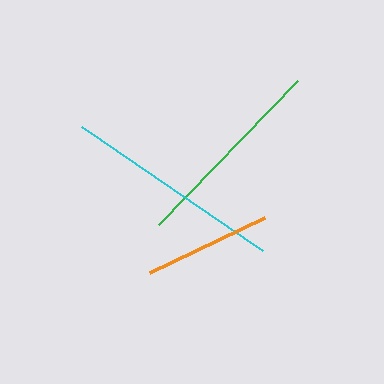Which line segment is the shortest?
The orange line is the shortest at approximately 127 pixels.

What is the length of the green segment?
The green segment is approximately 200 pixels long.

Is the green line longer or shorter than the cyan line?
The cyan line is longer than the green line.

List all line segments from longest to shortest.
From longest to shortest: cyan, green, orange.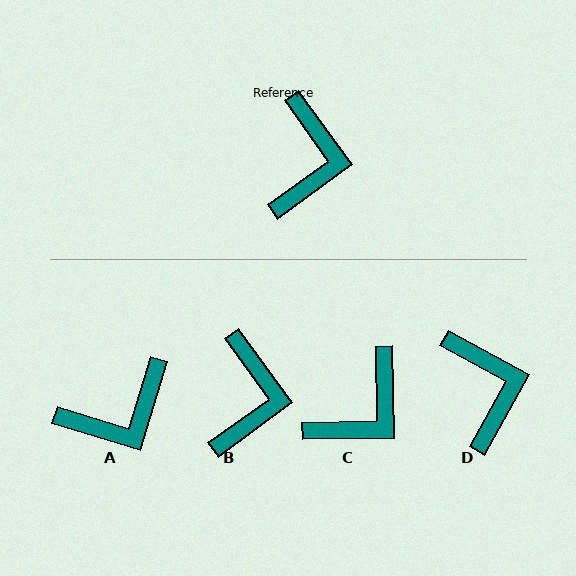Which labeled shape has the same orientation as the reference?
B.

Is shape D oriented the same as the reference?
No, it is off by about 25 degrees.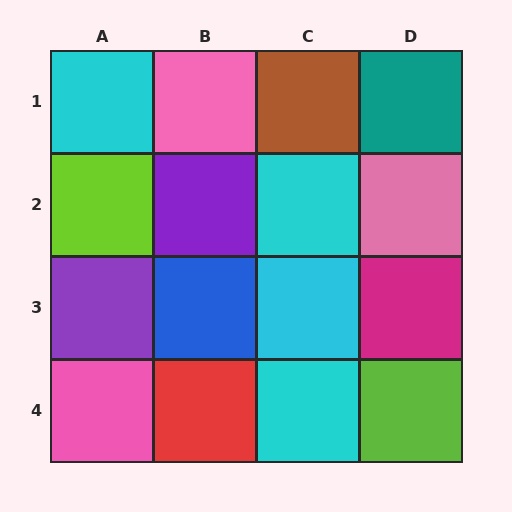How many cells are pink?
3 cells are pink.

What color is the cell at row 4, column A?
Pink.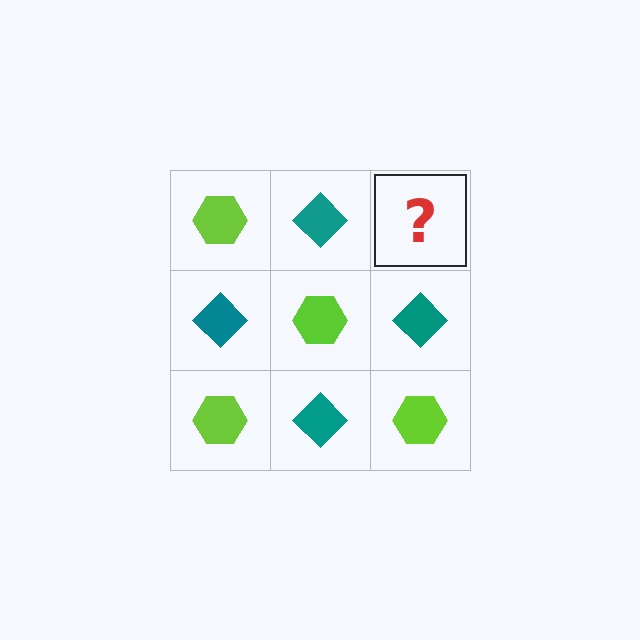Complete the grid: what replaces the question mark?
The question mark should be replaced with a lime hexagon.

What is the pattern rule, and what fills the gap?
The rule is that it alternates lime hexagon and teal diamond in a checkerboard pattern. The gap should be filled with a lime hexagon.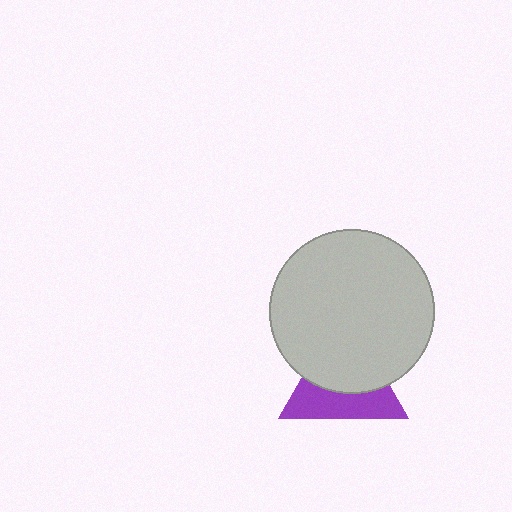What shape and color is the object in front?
The object in front is a light gray circle.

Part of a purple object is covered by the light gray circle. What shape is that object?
It is a triangle.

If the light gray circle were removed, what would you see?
You would see the complete purple triangle.